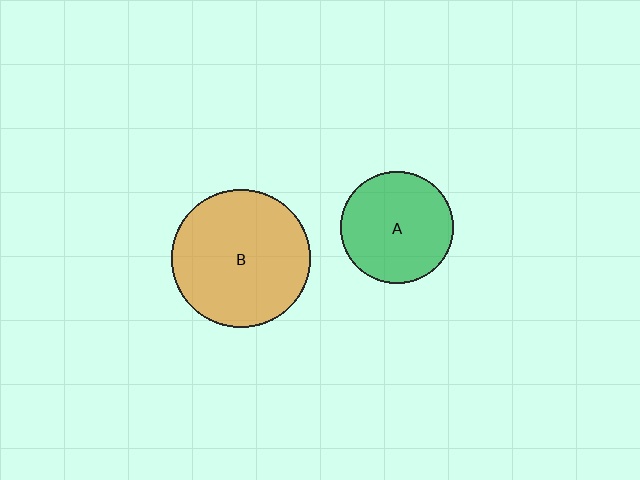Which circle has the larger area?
Circle B (orange).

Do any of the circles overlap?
No, none of the circles overlap.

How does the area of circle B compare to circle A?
Approximately 1.5 times.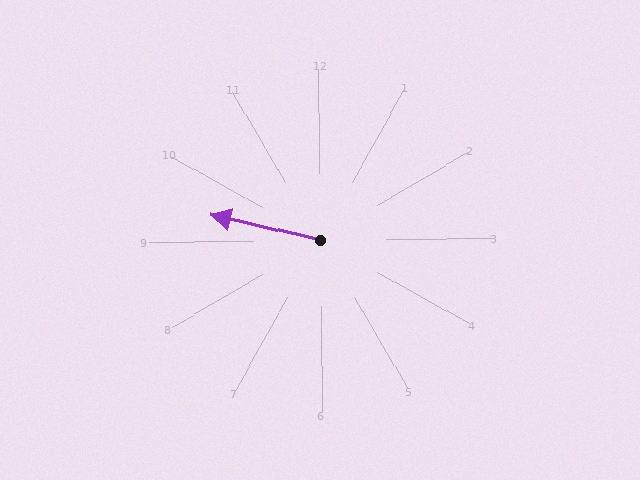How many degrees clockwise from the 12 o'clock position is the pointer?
Approximately 284 degrees.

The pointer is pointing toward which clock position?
Roughly 9 o'clock.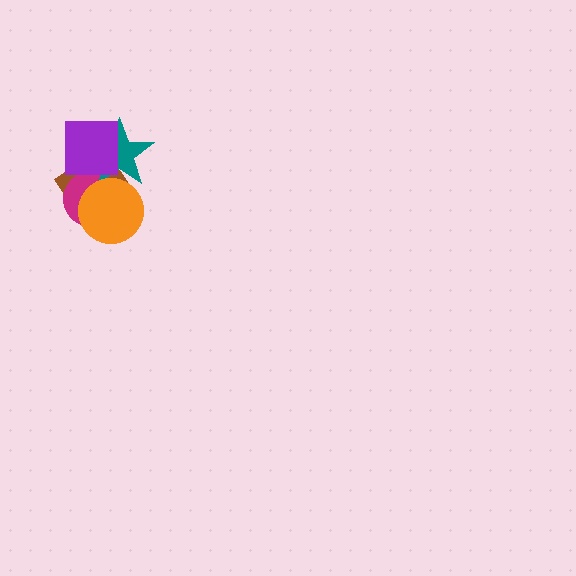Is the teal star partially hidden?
Yes, it is partially covered by another shape.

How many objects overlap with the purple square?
2 objects overlap with the purple square.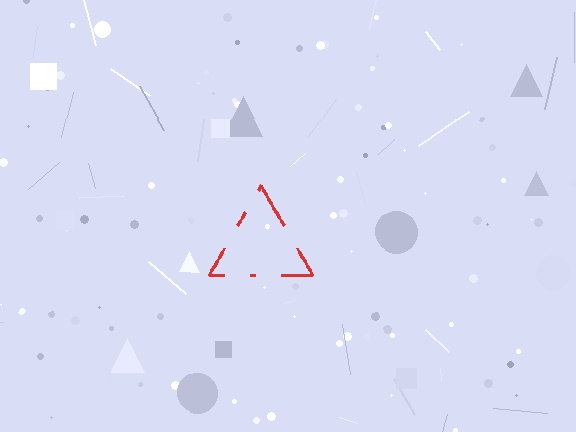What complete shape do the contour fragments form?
The contour fragments form a triangle.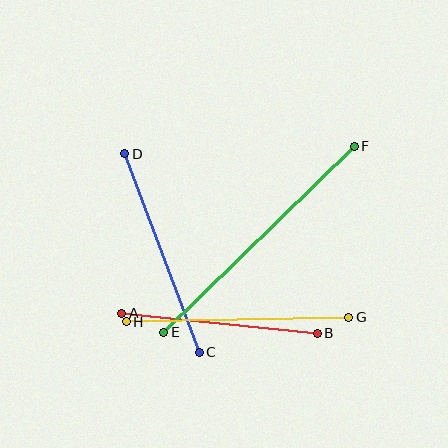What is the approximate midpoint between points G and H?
The midpoint is at approximately (237, 320) pixels.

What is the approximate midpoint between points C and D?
The midpoint is at approximately (162, 253) pixels.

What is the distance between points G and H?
The distance is approximately 222 pixels.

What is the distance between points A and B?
The distance is approximately 196 pixels.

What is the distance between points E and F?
The distance is approximately 266 pixels.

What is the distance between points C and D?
The distance is approximately 212 pixels.